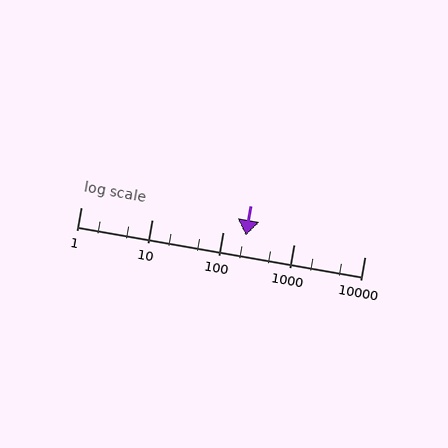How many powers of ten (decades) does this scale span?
The scale spans 4 decades, from 1 to 10000.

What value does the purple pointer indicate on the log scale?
The pointer indicates approximately 210.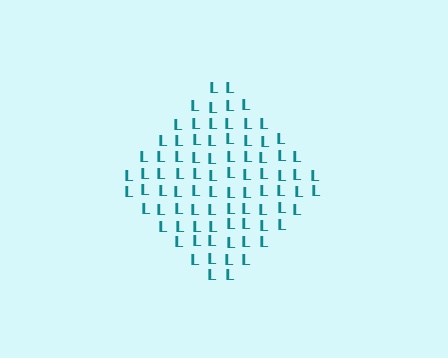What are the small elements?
The small elements are letter L's.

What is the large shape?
The large shape is a diamond.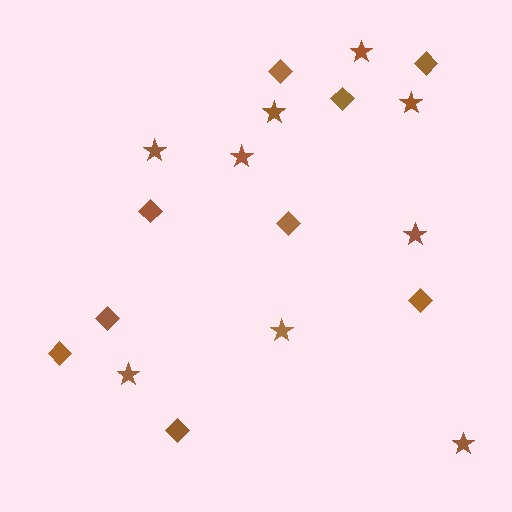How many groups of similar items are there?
There are 2 groups: one group of diamonds (9) and one group of stars (9).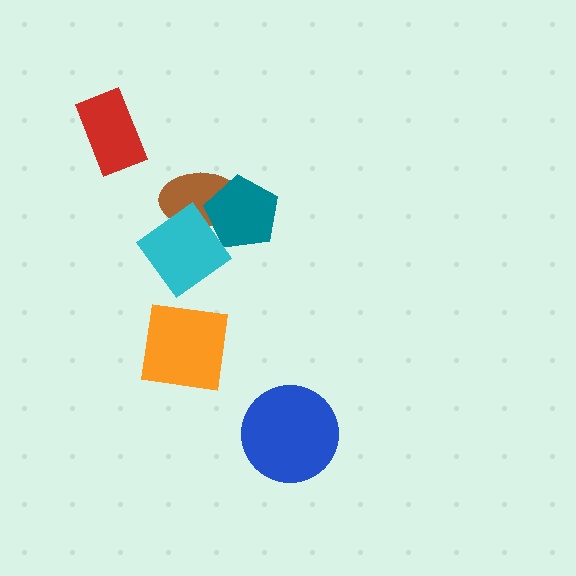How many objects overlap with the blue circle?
0 objects overlap with the blue circle.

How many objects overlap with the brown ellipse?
2 objects overlap with the brown ellipse.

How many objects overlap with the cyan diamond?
2 objects overlap with the cyan diamond.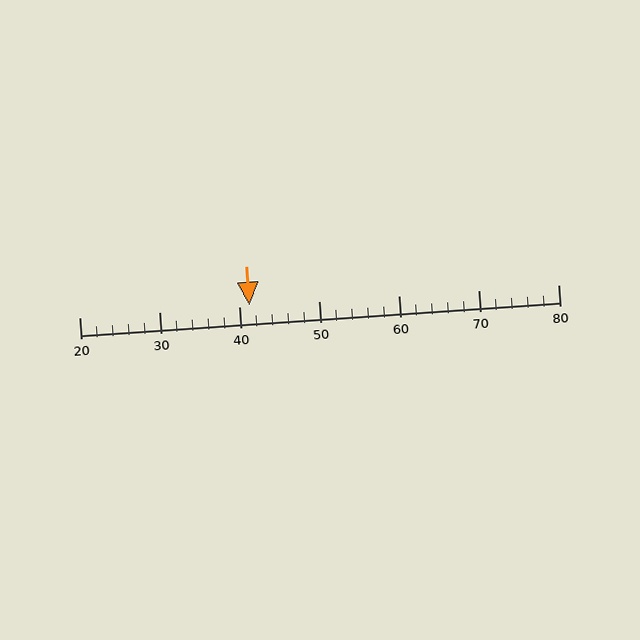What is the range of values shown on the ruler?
The ruler shows values from 20 to 80.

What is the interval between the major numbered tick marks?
The major tick marks are spaced 10 units apart.